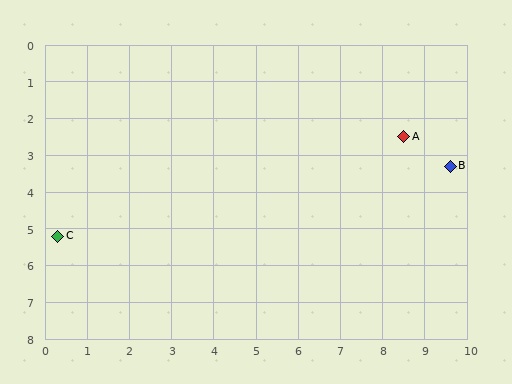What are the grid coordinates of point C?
Point C is at approximately (0.3, 5.2).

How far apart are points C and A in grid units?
Points C and A are about 8.6 grid units apart.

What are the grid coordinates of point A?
Point A is at approximately (8.5, 2.5).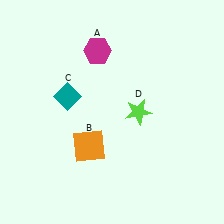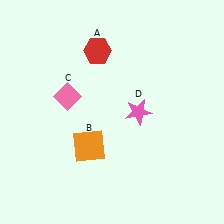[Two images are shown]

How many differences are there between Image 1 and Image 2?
There are 3 differences between the two images.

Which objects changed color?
A changed from magenta to red. C changed from teal to pink. D changed from lime to pink.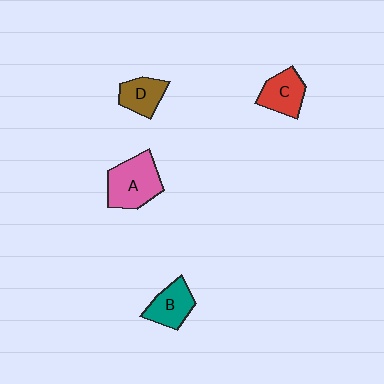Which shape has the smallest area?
Shape D (brown).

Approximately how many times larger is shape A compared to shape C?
Approximately 1.4 times.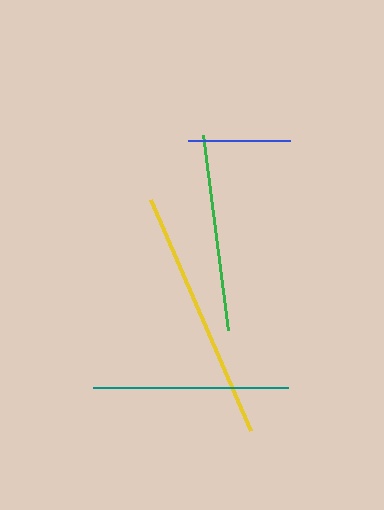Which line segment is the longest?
The yellow line is the longest at approximately 251 pixels.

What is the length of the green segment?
The green segment is approximately 197 pixels long.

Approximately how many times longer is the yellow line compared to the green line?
The yellow line is approximately 1.3 times the length of the green line.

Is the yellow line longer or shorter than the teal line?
The yellow line is longer than the teal line.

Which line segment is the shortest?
The blue line is the shortest at approximately 103 pixels.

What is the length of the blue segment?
The blue segment is approximately 103 pixels long.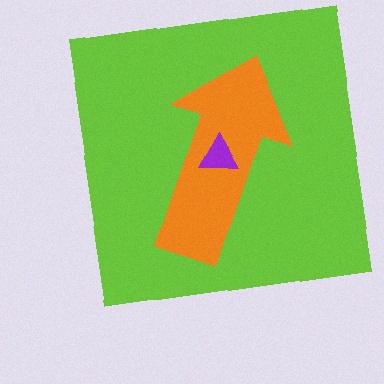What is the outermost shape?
The lime square.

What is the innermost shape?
The purple triangle.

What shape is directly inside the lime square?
The orange arrow.